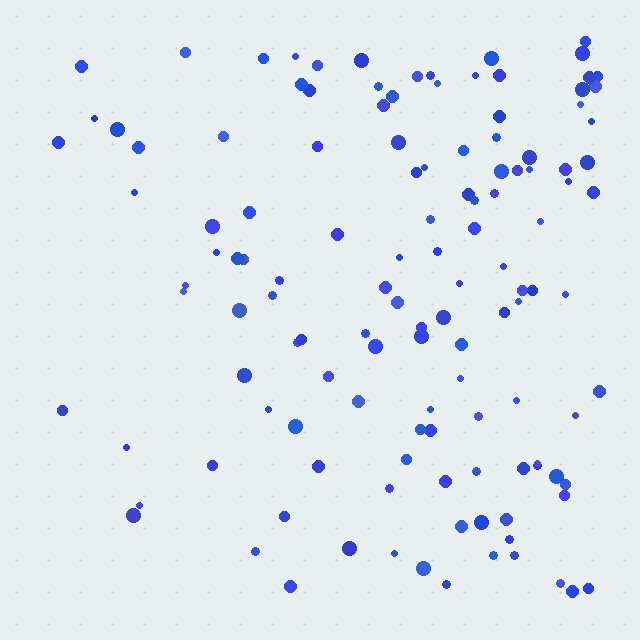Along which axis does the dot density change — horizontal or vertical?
Horizontal.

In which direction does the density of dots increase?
From left to right, with the right side densest.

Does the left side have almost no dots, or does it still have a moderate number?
Still a moderate number, just noticeably fewer than the right.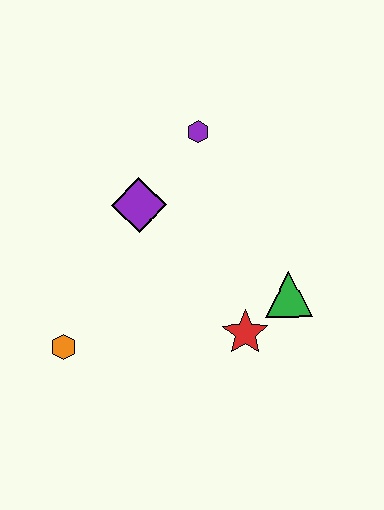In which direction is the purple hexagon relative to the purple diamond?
The purple hexagon is above the purple diamond.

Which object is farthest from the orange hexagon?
The purple hexagon is farthest from the orange hexagon.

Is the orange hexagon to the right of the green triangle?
No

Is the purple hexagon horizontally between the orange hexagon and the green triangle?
Yes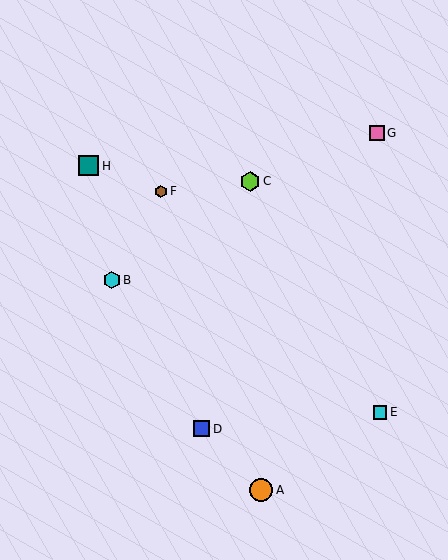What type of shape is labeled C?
Shape C is a lime hexagon.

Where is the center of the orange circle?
The center of the orange circle is at (261, 490).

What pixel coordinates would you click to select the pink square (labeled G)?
Click at (377, 133) to select the pink square G.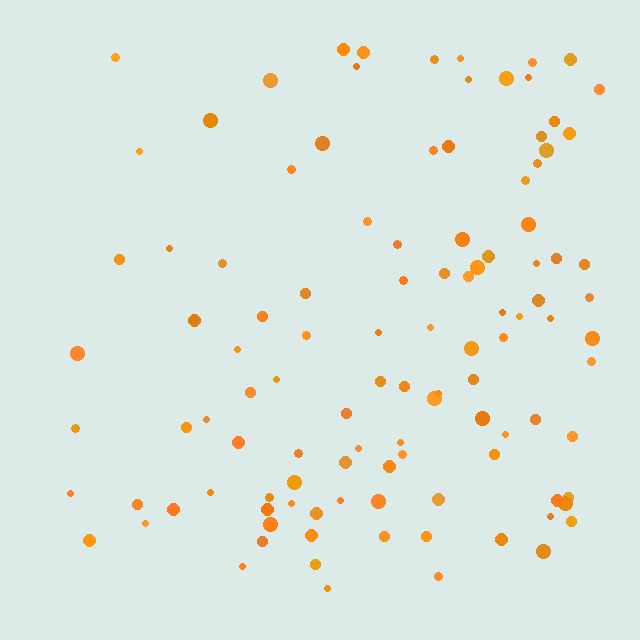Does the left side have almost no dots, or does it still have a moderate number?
Still a moderate number, just noticeably fewer than the right.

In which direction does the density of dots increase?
From left to right, with the right side densest.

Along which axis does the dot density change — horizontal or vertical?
Horizontal.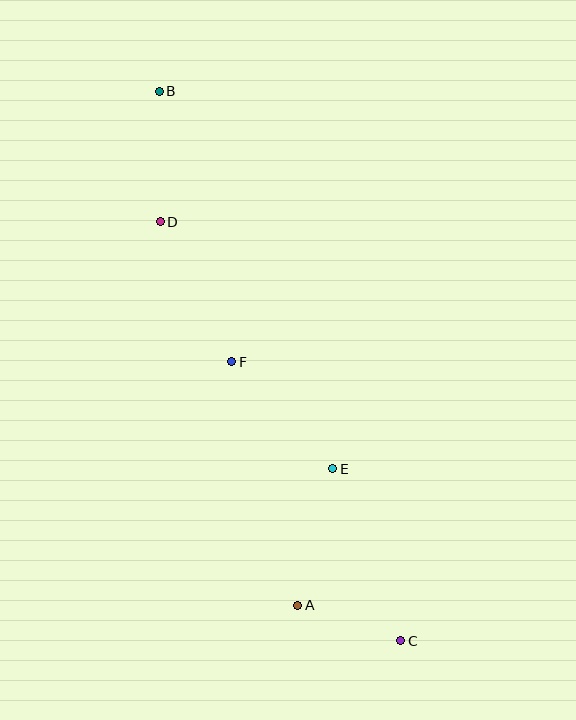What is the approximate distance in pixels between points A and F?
The distance between A and F is approximately 253 pixels.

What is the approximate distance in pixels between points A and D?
The distance between A and D is approximately 408 pixels.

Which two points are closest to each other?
Points A and C are closest to each other.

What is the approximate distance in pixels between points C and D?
The distance between C and D is approximately 483 pixels.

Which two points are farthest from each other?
Points B and C are farthest from each other.